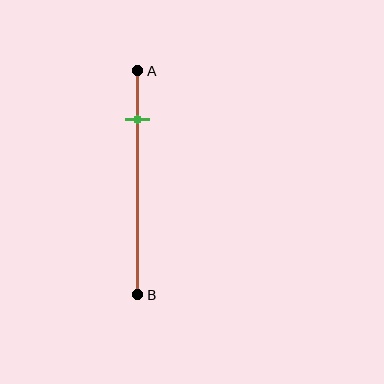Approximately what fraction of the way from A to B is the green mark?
The green mark is approximately 20% of the way from A to B.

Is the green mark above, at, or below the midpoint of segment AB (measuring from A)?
The green mark is above the midpoint of segment AB.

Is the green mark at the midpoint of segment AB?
No, the mark is at about 20% from A, not at the 50% midpoint.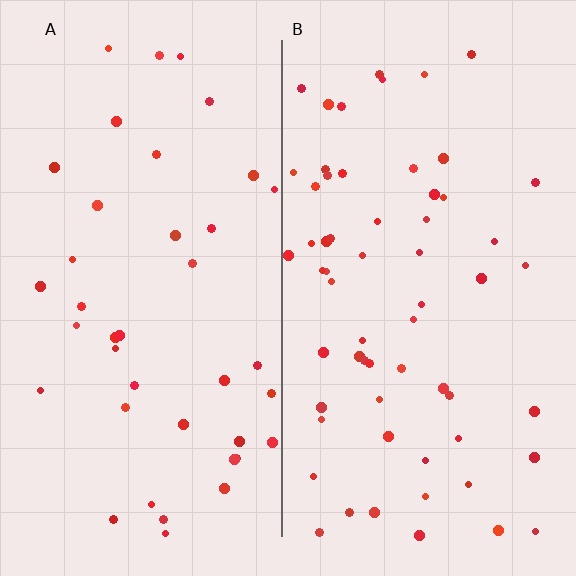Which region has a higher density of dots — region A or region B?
B (the right).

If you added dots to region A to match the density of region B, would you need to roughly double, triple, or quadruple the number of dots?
Approximately double.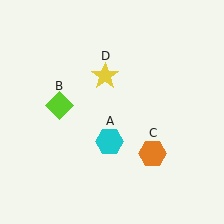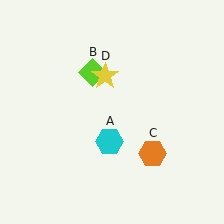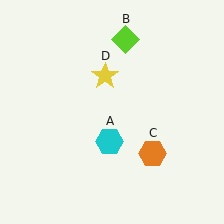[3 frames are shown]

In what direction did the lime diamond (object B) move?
The lime diamond (object B) moved up and to the right.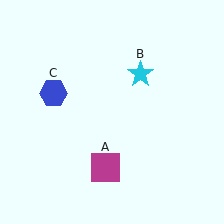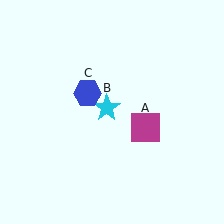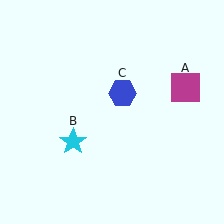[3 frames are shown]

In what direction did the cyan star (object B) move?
The cyan star (object B) moved down and to the left.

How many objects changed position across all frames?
3 objects changed position: magenta square (object A), cyan star (object B), blue hexagon (object C).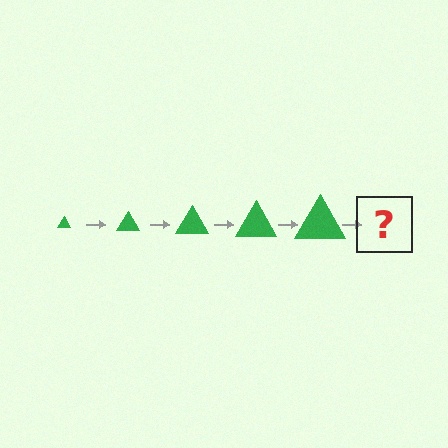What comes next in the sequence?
The next element should be a green triangle, larger than the previous one.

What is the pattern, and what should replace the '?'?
The pattern is that the triangle gets progressively larger each step. The '?' should be a green triangle, larger than the previous one.